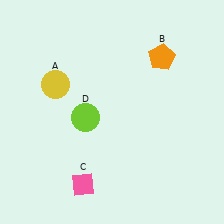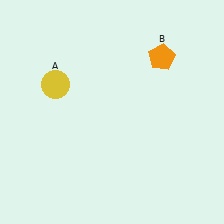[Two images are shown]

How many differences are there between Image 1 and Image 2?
There are 2 differences between the two images.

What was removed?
The lime circle (D), the pink diamond (C) were removed in Image 2.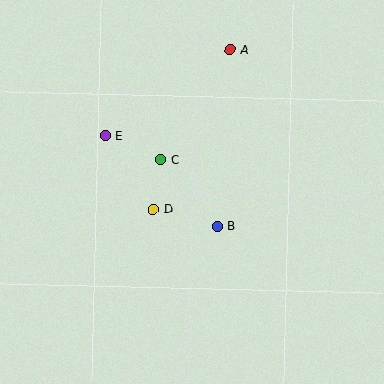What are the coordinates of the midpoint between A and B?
The midpoint between A and B is at (224, 138).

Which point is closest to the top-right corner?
Point A is closest to the top-right corner.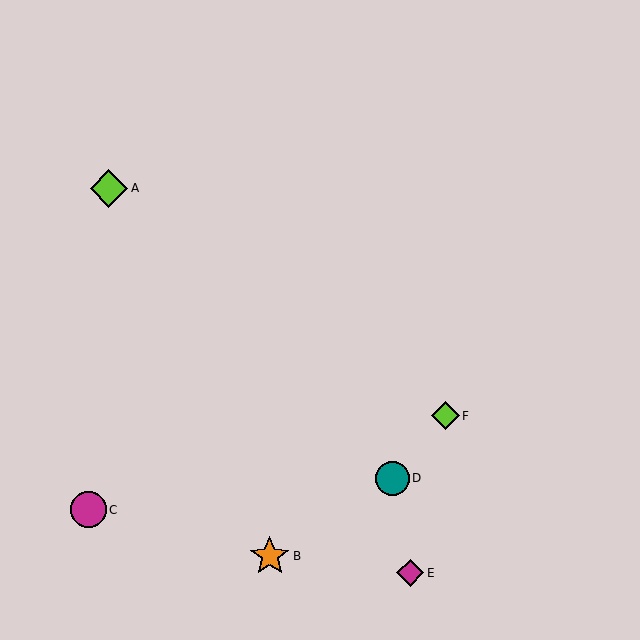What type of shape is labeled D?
Shape D is a teal circle.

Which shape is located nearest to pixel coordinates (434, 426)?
The lime diamond (labeled F) at (445, 416) is nearest to that location.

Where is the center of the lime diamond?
The center of the lime diamond is at (109, 188).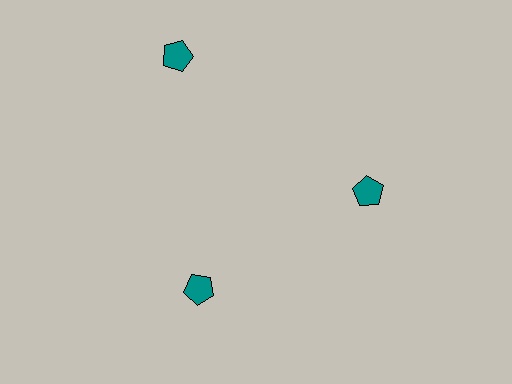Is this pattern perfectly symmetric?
No. The 3 teal pentagons are arranged in a ring, but one element near the 11 o'clock position is pushed outward from the center, breaking the 3-fold rotational symmetry.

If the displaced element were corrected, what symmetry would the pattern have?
It would have 3-fold rotational symmetry — the pattern would map onto itself every 120 degrees.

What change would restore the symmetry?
The symmetry would be restored by moving it inward, back onto the ring so that all 3 pentagons sit at equal angles and equal distance from the center.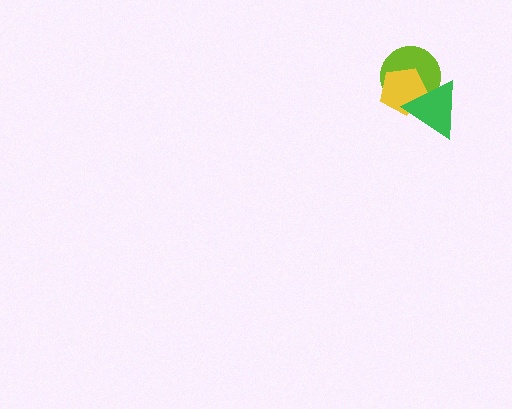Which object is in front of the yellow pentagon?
The green triangle is in front of the yellow pentagon.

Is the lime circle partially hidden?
Yes, it is partially covered by another shape.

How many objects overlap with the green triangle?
2 objects overlap with the green triangle.